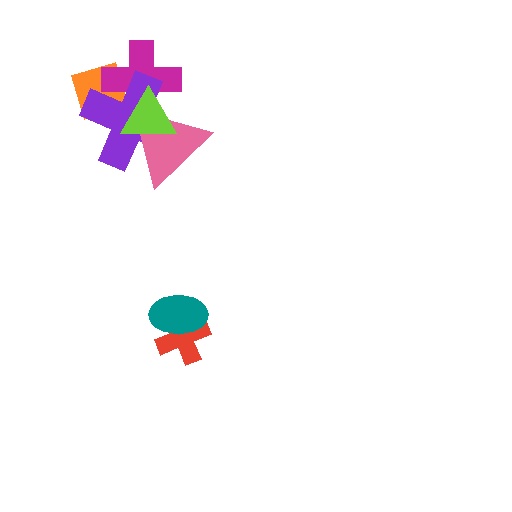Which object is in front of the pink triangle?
The lime triangle is in front of the pink triangle.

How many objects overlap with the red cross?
1 object overlaps with the red cross.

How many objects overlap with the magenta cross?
4 objects overlap with the magenta cross.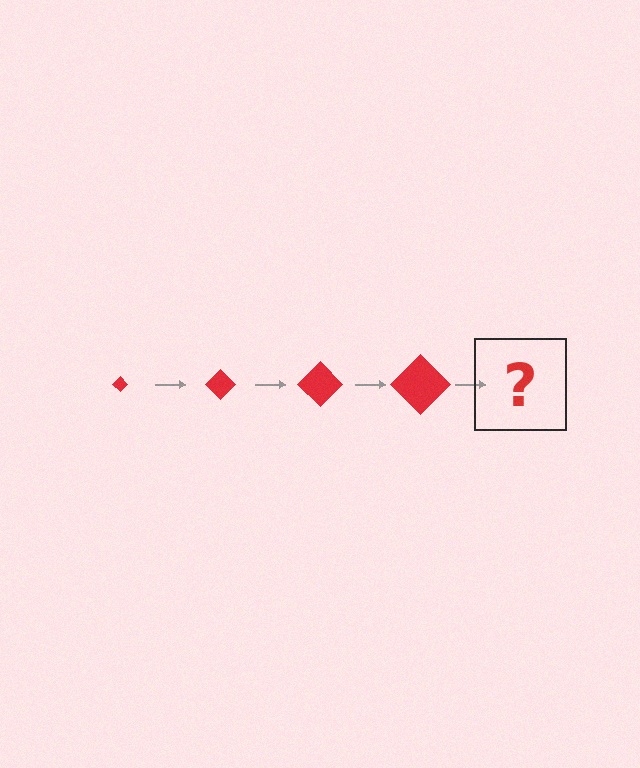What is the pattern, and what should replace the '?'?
The pattern is that the diamond gets progressively larger each step. The '?' should be a red diamond, larger than the previous one.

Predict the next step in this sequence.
The next step is a red diamond, larger than the previous one.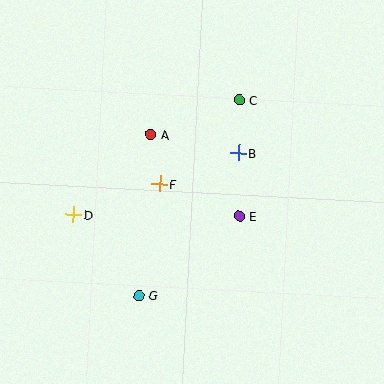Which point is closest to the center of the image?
Point F at (159, 184) is closest to the center.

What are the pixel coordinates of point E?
Point E is at (239, 216).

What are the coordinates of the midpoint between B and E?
The midpoint between B and E is at (239, 185).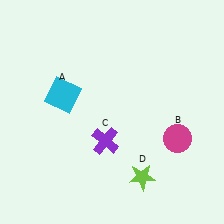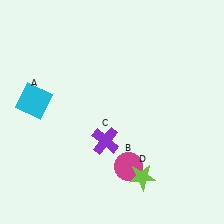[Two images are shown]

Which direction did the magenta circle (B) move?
The magenta circle (B) moved left.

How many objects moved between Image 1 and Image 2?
2 objects moved between the two images.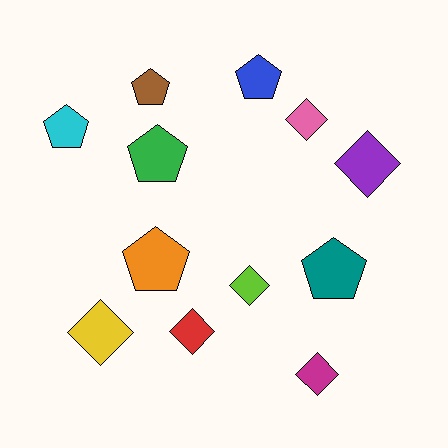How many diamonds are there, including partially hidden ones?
There are 6 diamonds.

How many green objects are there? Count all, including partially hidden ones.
There is 1 green object.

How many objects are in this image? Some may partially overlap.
There are 12 objects.